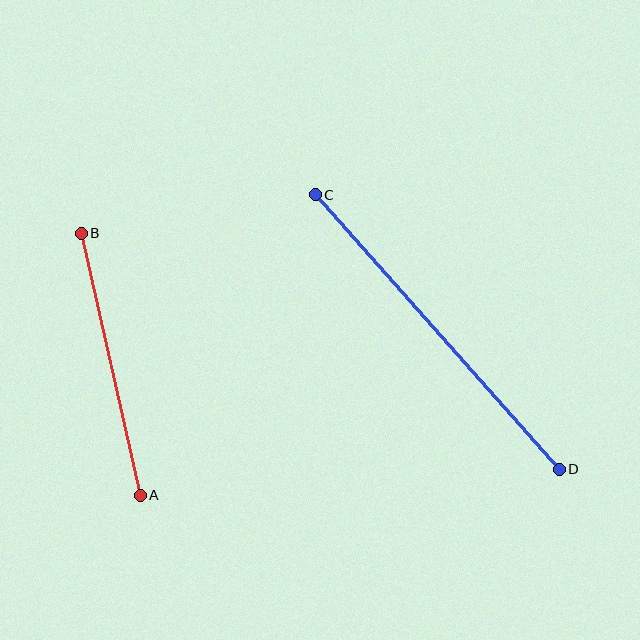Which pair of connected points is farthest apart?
Points C and D are farthest apart.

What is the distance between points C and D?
The distance is approximately 367 pixels.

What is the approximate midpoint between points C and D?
The midpoint is at approximately (437, 332) pixels.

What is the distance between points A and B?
The distance is approximately 269 pixels.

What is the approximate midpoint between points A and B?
The midpoint is at approximately (111, 364) pixels.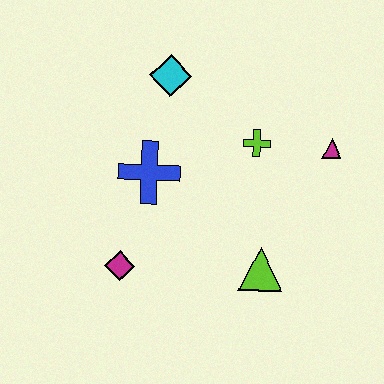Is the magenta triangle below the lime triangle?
No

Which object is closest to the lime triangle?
The lime cross is closest to the lime triangle.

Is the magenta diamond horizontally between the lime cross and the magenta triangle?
No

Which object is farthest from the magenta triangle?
The magenta diamond is farthest from the magenta triangle.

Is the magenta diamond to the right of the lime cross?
No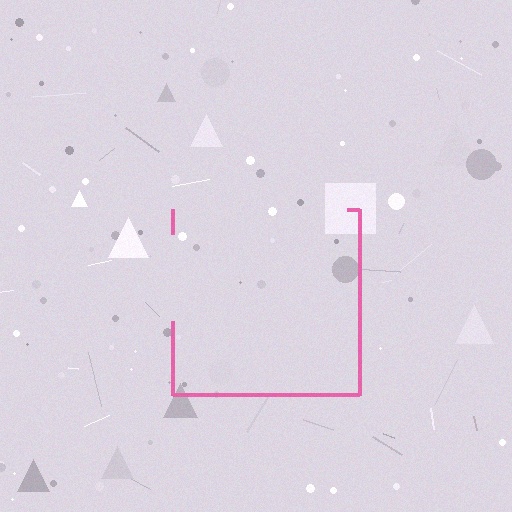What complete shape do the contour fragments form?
The contour fragments form a square.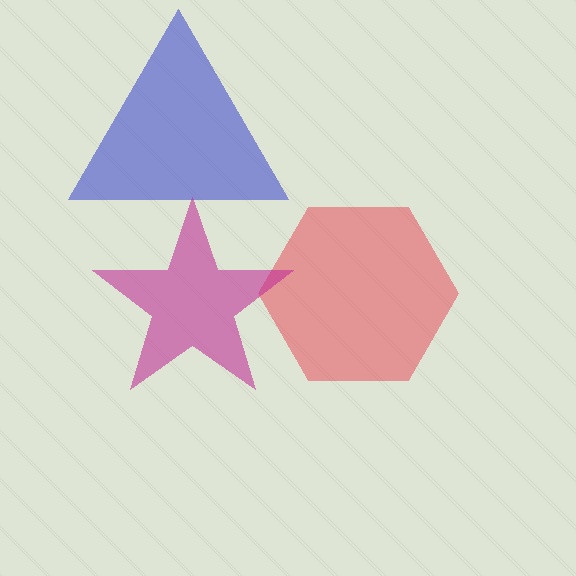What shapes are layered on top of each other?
The layered shapes are: a red hexagon, a blue triangle, a magenta star.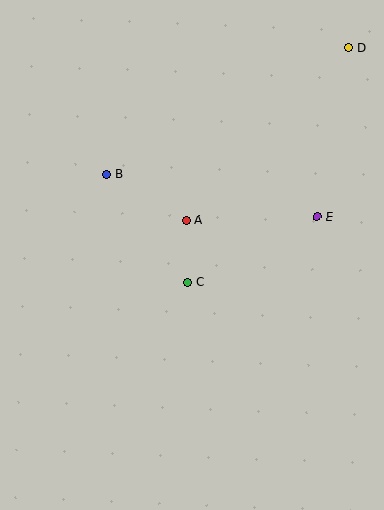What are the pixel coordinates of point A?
Point A is at (186, 220).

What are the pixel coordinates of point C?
Point C is at (188, 282).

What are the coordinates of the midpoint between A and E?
The midpoint between A and E is at (252, 218).